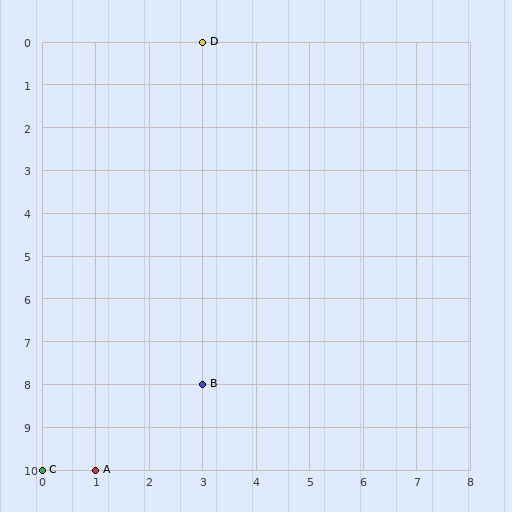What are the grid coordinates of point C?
Point C is at grid coordinates (0, 10).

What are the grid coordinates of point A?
Point A is at grid coordinates (1, 10).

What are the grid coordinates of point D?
Point D is at grid coordinates (3, 0).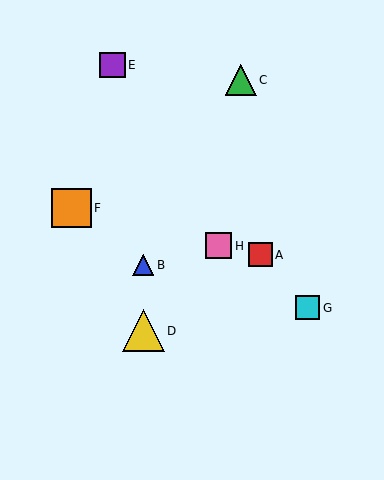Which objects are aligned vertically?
Objects B, D are aligned vertically.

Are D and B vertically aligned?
Yes, both are at x≈143.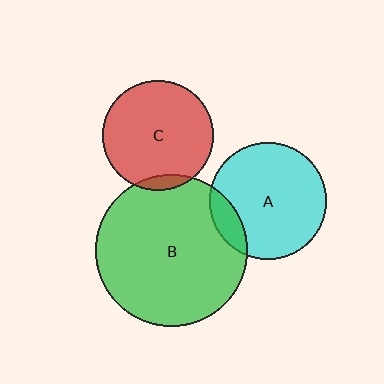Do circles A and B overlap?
Yes.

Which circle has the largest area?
Circle B (green).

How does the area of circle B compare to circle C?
Approximately 1.9 times.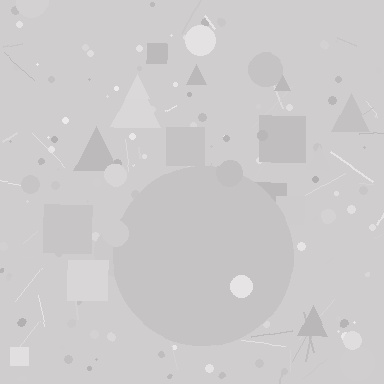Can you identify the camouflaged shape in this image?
The camouflaged shape is a circle.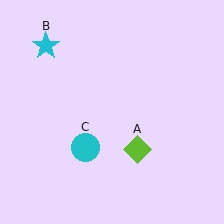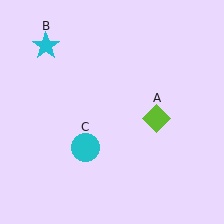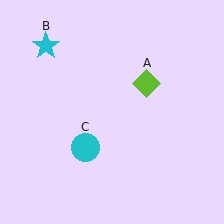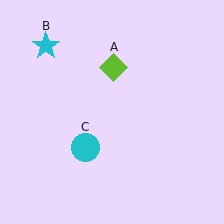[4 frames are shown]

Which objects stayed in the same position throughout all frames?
Cyan star (object B) and cyan circle (object C) remained stationary.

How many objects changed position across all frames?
1 object changed position: lime diamond (object A).